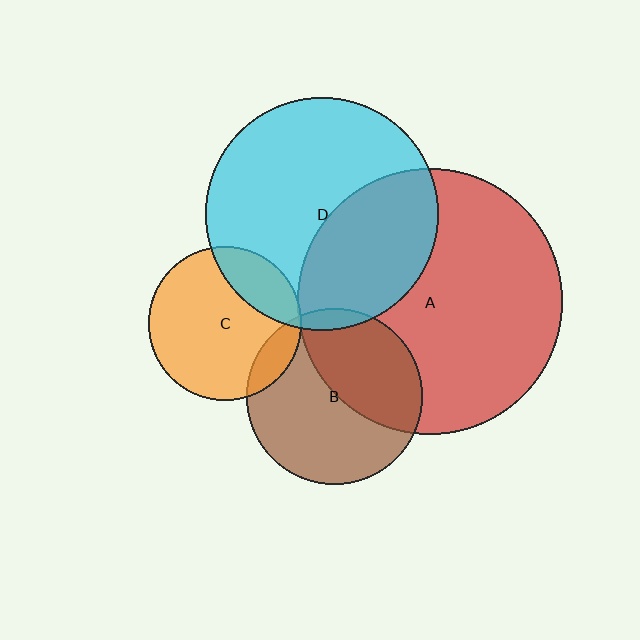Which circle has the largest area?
Circle A (red).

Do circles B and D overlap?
Yes.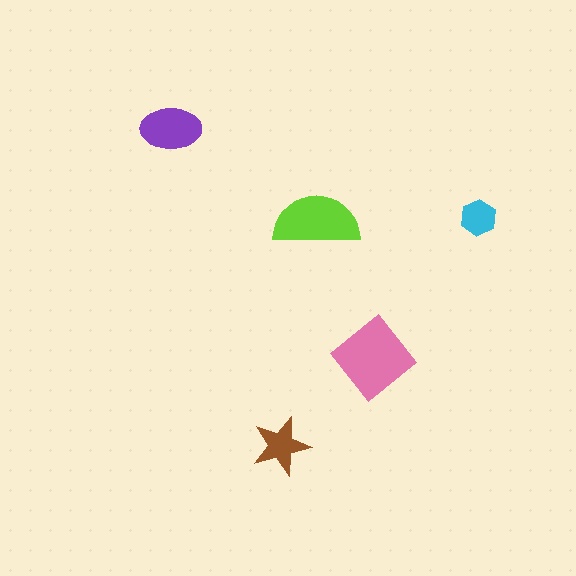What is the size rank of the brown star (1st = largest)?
4th.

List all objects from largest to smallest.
The pink diamond, the lime semicircle, the purple ellipse, the brown star, the cyan hexagon.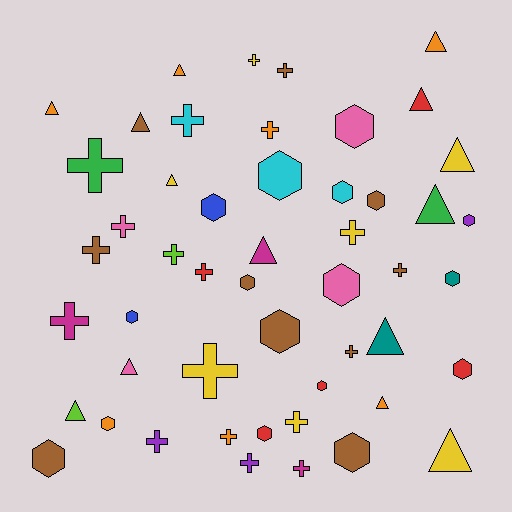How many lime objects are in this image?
There are 2 lime objects.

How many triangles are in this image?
There are 14 triangles.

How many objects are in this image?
There are 50 objects.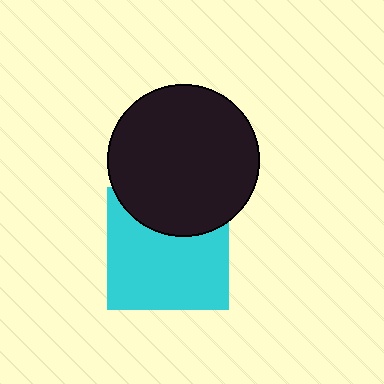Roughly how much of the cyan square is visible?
Most of it is visible (roughly 69%).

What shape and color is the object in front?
The object in front is a black circle.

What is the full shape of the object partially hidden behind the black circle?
The partially hidden object is a cyan square.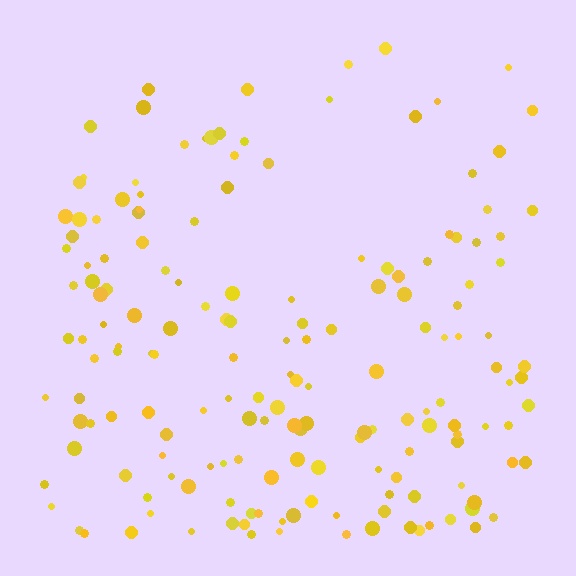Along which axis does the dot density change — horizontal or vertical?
Vertical.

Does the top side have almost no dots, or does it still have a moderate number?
Still a moderate number, just noticeably fewer than the bottom.